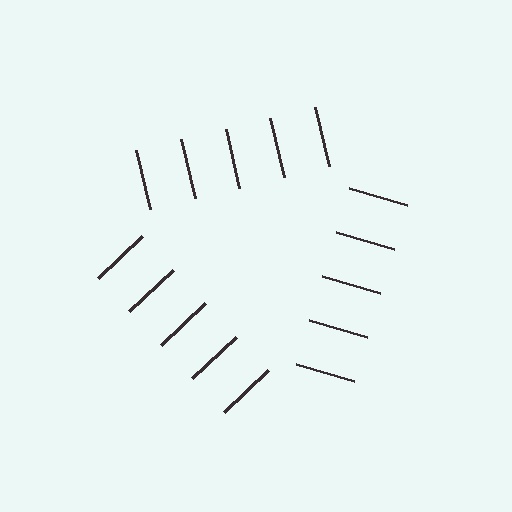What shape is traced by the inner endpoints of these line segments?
An illusory triangle — the line segments terminate on its edges but no continuous stroke is drawn.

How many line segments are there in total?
15 — 5 along each of the 3 edges.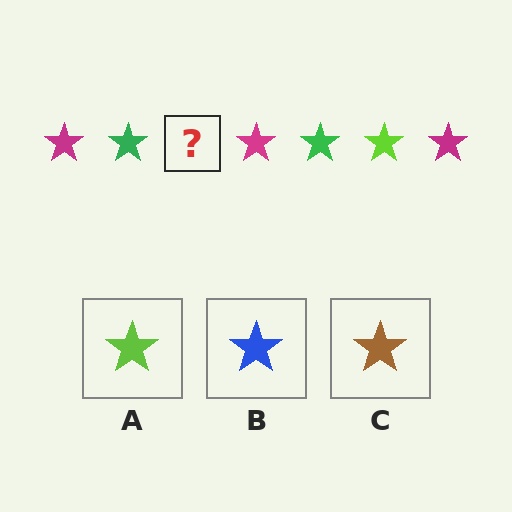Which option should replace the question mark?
Option A.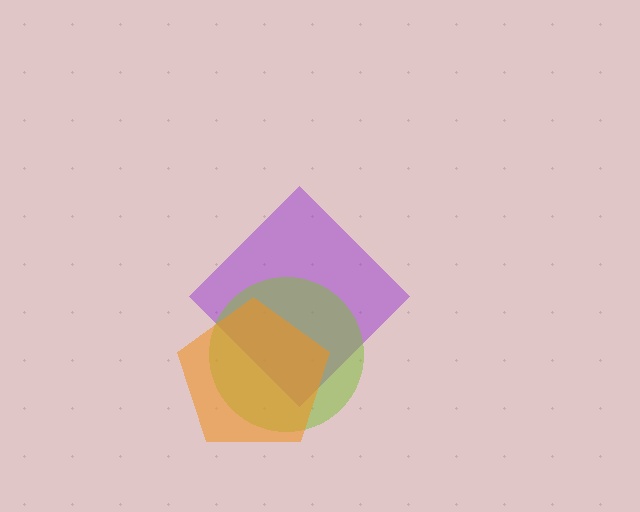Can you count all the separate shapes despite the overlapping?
Yes, there are 3 separate shapes.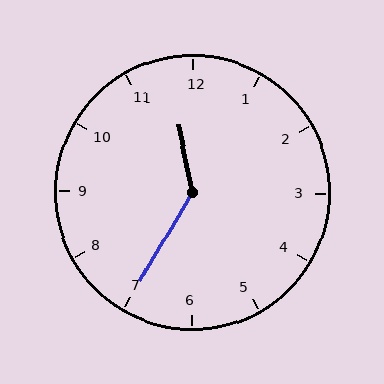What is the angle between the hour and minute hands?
Approximately 138 degrees.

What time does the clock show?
11:35.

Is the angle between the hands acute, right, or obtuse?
It is obtuse.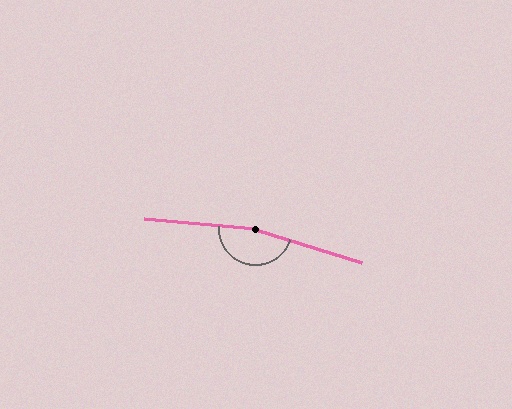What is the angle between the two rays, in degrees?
Approximately 168 degrees.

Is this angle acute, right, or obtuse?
It is obtuse.